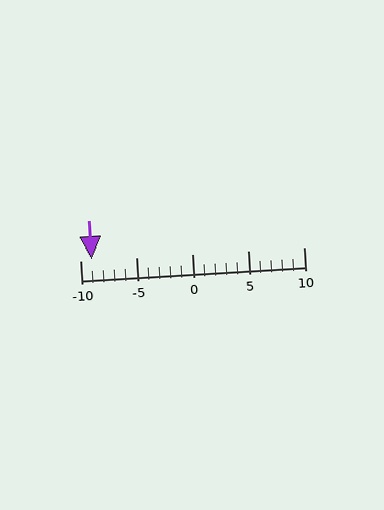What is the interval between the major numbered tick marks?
The major tick marks are spaced 5 units apart.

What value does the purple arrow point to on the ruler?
The purple arrow points to approximately -9.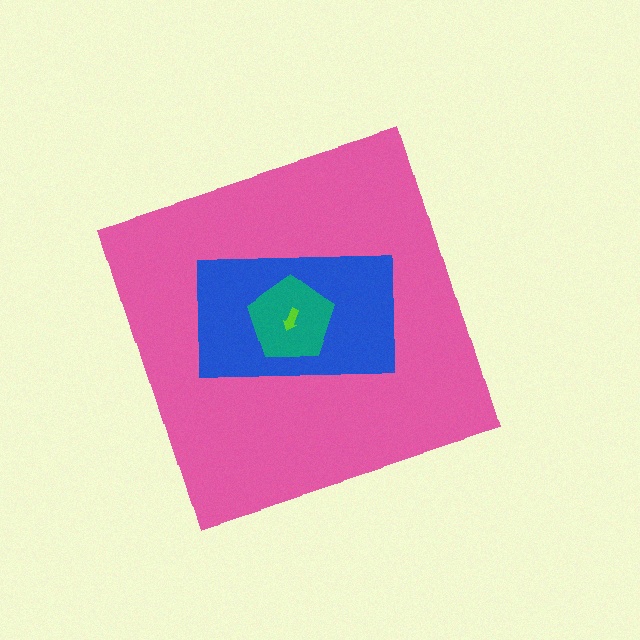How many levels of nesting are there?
4.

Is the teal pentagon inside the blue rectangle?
Yes.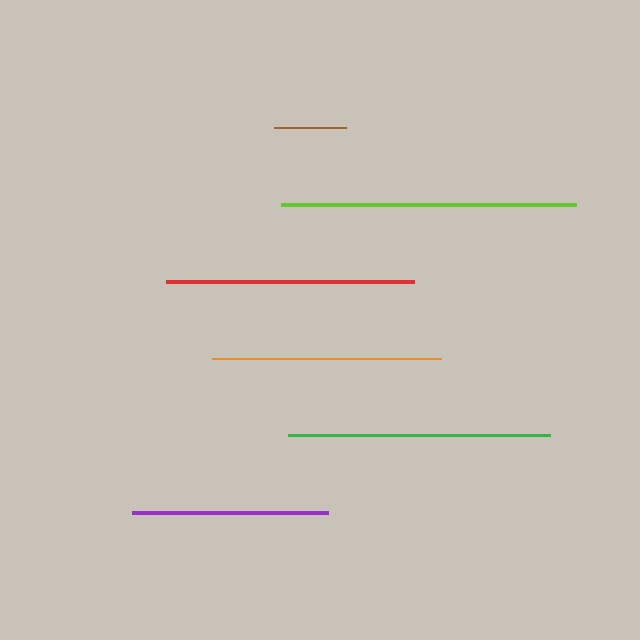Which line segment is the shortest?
The brown line is the shortest at approximately 72 pixels.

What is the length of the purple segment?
The purple segment is approximately 196 pixels long.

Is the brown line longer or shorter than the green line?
The green line is longer than the brown line.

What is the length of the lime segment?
The lime segment is approximately 295 pixels long.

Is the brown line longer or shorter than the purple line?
The purple line is longer than the brown line.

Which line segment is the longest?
The lime line is the longest at approximately 295 pixels.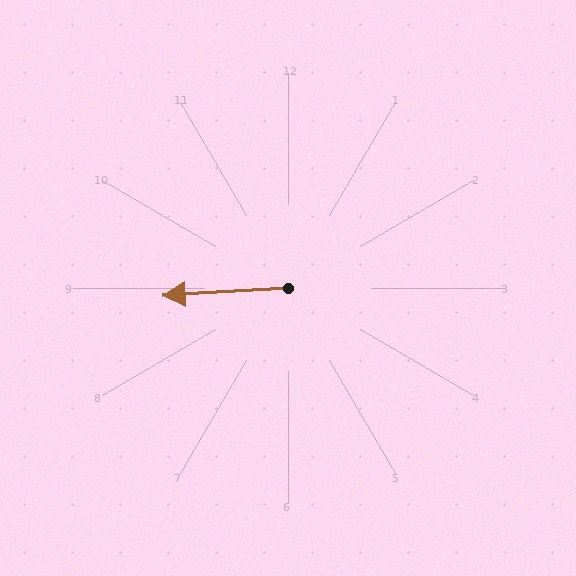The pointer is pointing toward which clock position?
Roughly 9 o'clock.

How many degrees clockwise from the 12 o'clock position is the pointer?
Approximately 266 degrees.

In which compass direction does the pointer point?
West.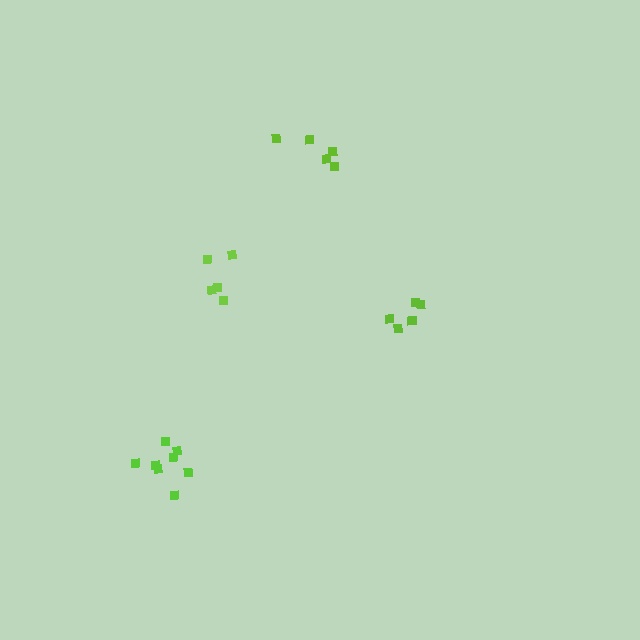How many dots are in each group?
Group 1: 5 dots, Group 2: 5 dots, Group 3: 5 dots, Group 4: 8 dots (23 total).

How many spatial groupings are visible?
There are 4 spatial groupings.